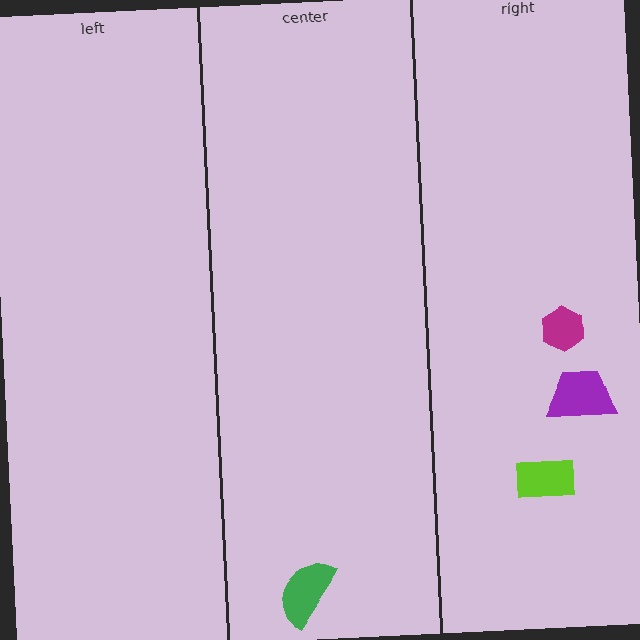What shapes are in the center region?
The green semicircle.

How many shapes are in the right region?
3.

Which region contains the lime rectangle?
The right region.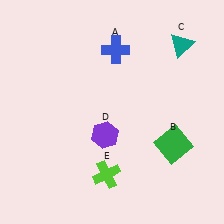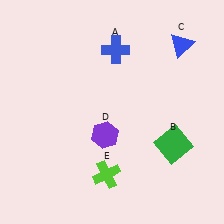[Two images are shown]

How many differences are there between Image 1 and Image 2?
There is 1 difference between the two images.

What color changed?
The triangle (C) changed from teal in Image 1 to blue in Image 2.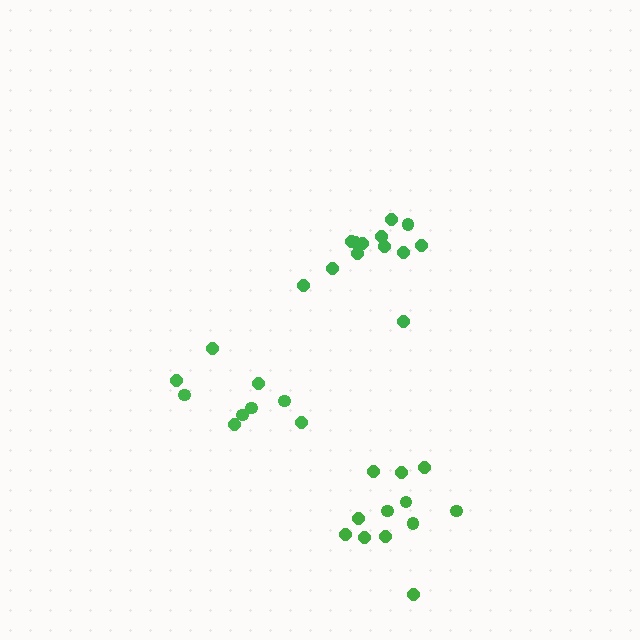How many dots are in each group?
Group 1: 13 dots, Group 2: 9 dots, Group 3: 12 dots (34 total).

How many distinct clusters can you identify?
There are 3 distinct clusters.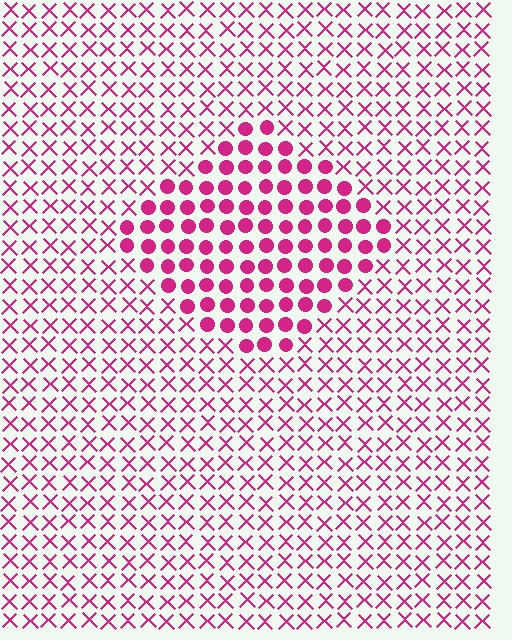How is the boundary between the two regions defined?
The boundary is defined by a change in element shape: circles inside vs. X marks outside. All elements share the same color and spacing.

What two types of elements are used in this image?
The image uses circles inside the diamond region and X marks outside it.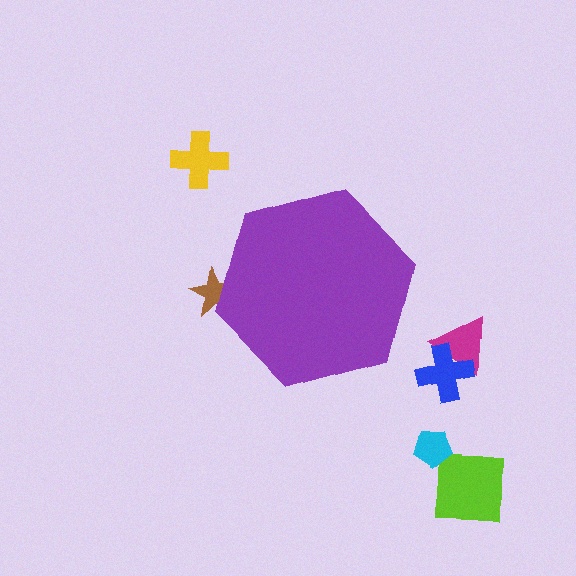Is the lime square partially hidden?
No, the lime square is fully visible.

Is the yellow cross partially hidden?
No, the yellow cross is fully visible.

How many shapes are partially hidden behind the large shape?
1 shape is partially hidden.